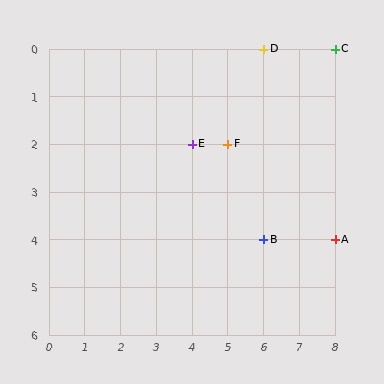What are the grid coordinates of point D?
Point D is at grid coordinates (6, 0).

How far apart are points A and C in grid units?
Points A and C are 4 rows apart.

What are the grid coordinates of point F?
Point F is at grid coordinates (5, 2).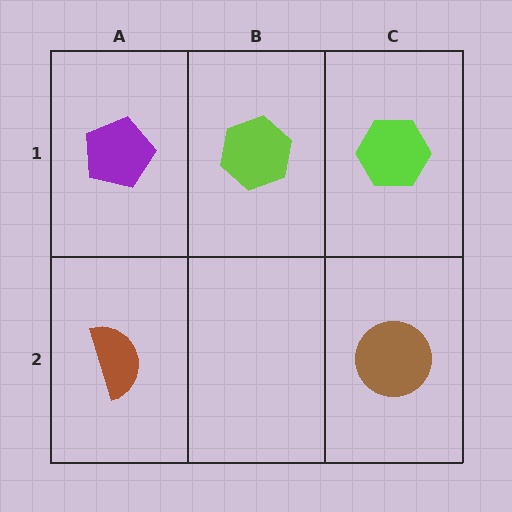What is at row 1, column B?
A lime hexagon.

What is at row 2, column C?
A brown circle.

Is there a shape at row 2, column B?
No, that cell is empty.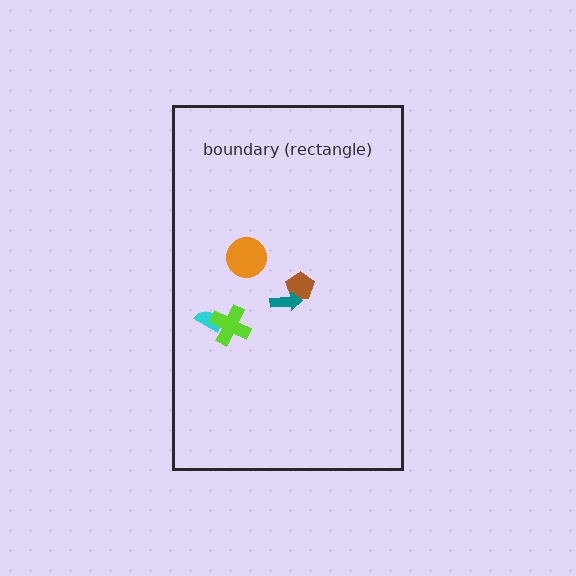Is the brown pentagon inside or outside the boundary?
Inside.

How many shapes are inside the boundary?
5 inside, 0 outside.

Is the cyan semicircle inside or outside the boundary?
Inside.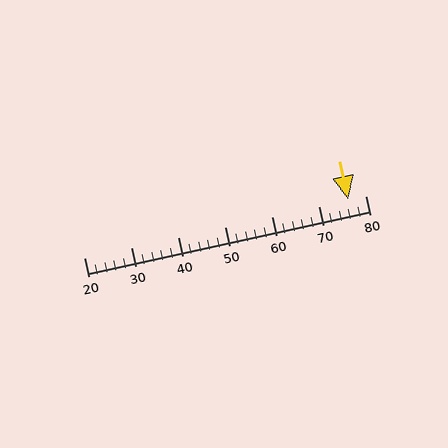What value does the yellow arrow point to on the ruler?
The yellow arrow points to approximately 76.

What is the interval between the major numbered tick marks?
The major tick marks are spaced 10 units apart.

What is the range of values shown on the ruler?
The ruler shows values from 20 to 80.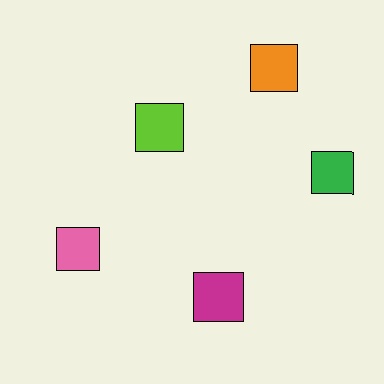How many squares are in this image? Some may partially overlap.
There are 5 squares.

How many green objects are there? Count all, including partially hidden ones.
There is 1 green object.